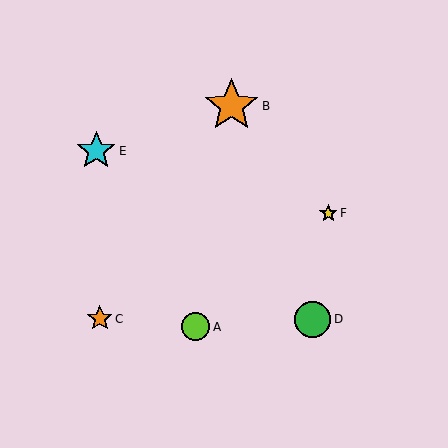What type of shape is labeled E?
Shape E is a cyan star.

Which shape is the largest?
The orange star (labeled B) is the largest.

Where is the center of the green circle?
The center of the green circle is at (312, 319).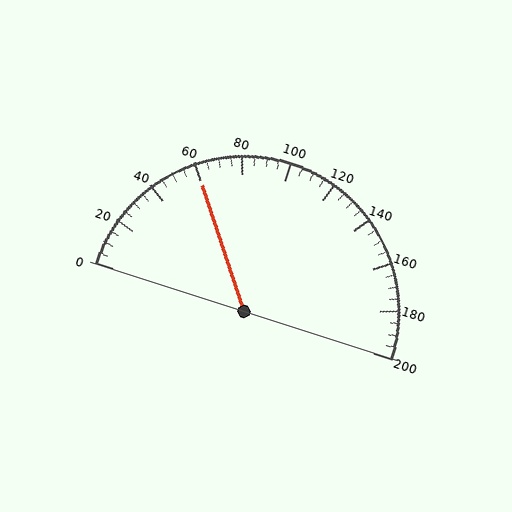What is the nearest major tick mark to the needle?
The nearest major tick mark is 60.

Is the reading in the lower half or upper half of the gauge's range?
The reading is in the lower half of the range (0 to 200).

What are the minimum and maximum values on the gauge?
The gauge ranges from 0 to 200.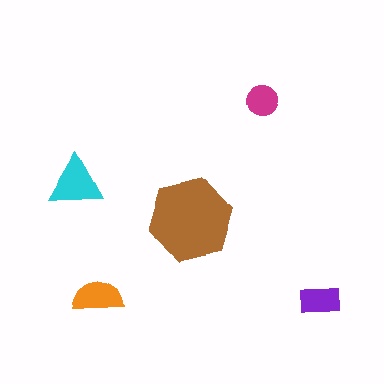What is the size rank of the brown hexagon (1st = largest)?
1st.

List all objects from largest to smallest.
The brown hexagon, the cyan triangle, the orange semicircle, the purple rectangle, the magenta circle.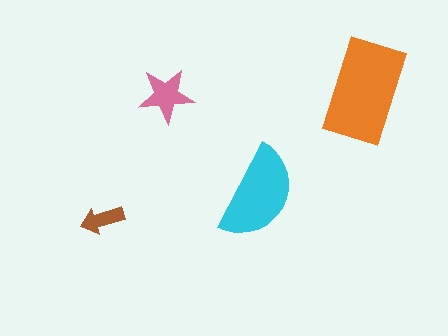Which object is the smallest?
The brown arrow.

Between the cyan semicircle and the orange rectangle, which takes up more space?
The orange rectangle.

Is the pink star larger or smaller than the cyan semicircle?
Smaller.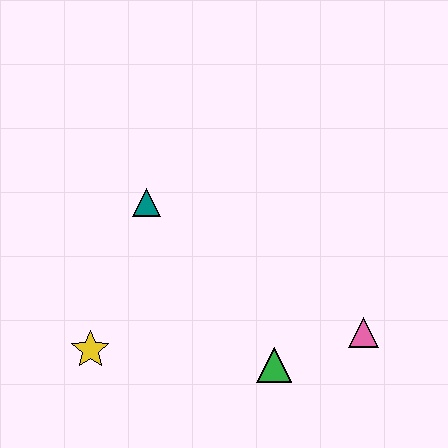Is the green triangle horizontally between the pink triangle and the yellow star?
Yes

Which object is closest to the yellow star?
The teal triangle is closest to the yellow star.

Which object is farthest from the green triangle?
The teal triangle is farthest from the green triangle.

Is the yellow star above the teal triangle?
No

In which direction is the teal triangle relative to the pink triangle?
The teal triangle is to the left of the pink triangle.